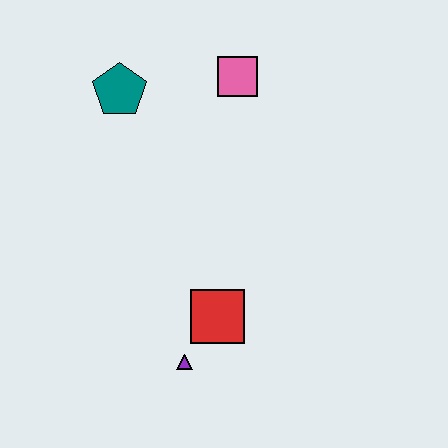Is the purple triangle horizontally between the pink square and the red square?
No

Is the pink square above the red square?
Yes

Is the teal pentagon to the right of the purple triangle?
No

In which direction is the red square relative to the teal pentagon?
The red square is below the teal pentagon.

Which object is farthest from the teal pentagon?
The purple triangle is farthest from the teal pentagon.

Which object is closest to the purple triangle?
The red square is closest to the purple triangle.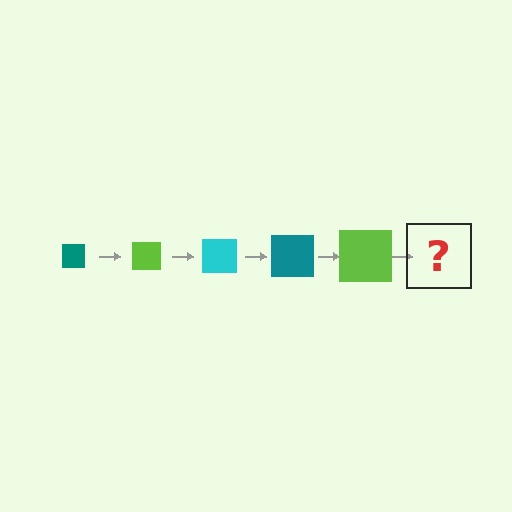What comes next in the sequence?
The next element should be a cyan square, larger than the previous one.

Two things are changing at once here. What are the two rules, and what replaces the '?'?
The two rules are that the square grows larger each step and the color cycles through teal, lime, and cyan. The '?' should be a cyan square, larger than the previous one.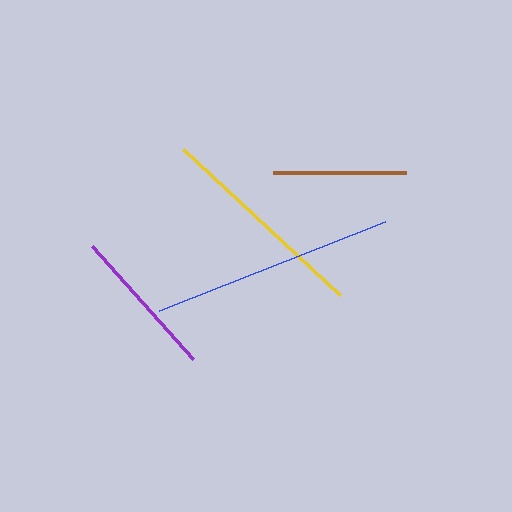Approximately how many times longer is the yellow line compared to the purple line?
The yellow line is approximately 1.4 times the length of the purple line.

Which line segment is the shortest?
The brown line is the shortest at approximately 133 pixels.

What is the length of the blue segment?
The blue segment is approximately 243 pixels long.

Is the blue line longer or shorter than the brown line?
The blue line is longer than the brown line.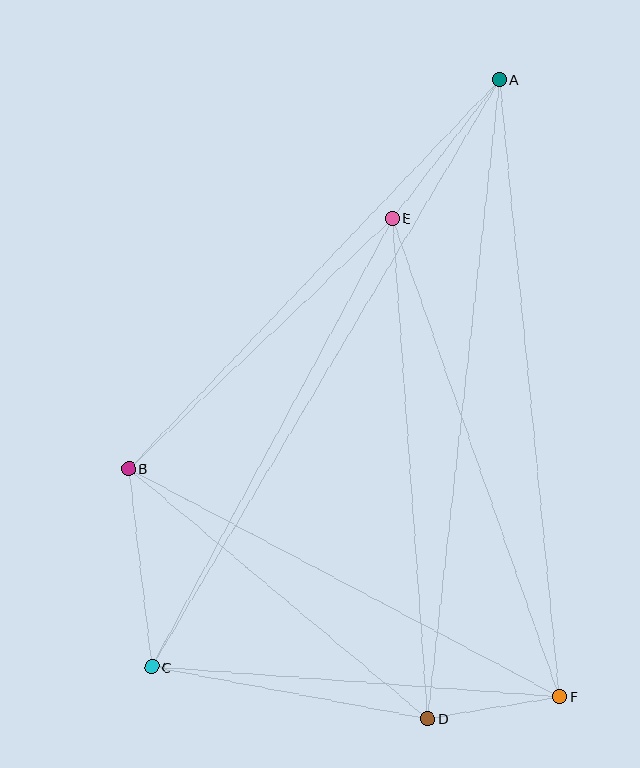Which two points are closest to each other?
Points D and F are closest to each other.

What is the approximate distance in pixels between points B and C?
The distance between B and C is approximately 200 pixels.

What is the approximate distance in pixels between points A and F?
The distance between A and F is approximately 620 pixels.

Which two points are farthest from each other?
Points A and C are farthest from each other.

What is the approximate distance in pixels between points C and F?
The distance between C and F is approximately 409 pixels.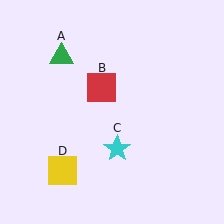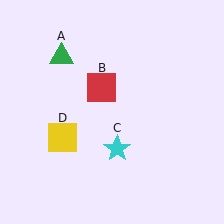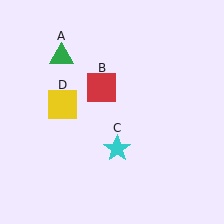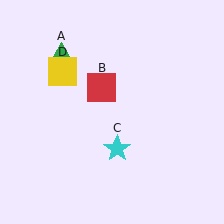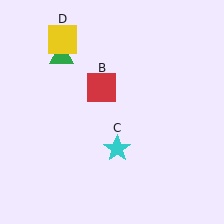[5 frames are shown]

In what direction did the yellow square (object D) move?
The yellow square (object D) moved up.